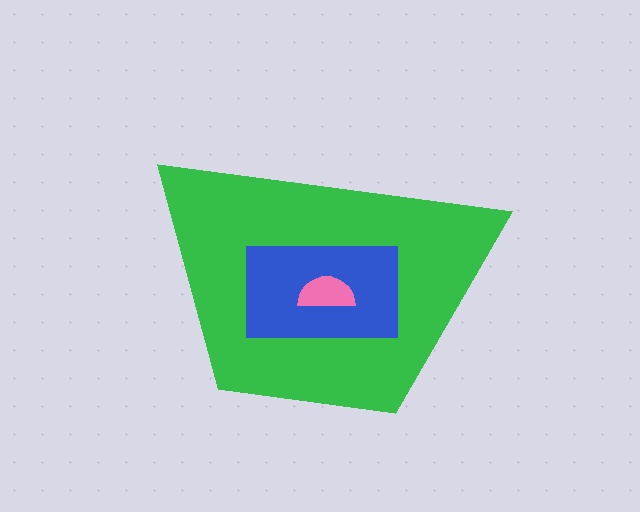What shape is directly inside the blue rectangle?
The pink semicircle.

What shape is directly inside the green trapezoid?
The blue rectangle.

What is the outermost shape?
The green trapezoid.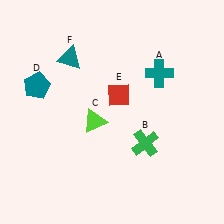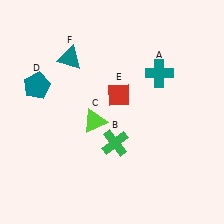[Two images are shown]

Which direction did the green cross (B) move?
The green cross (B) moved left.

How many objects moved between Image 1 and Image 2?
1 object moved between the two images.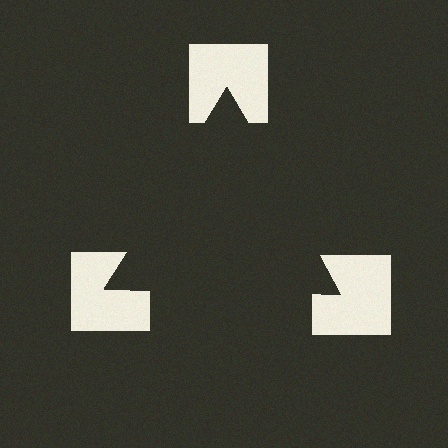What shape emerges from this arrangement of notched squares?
An illusory triangle — its edges are inferred from the aligned wedge cuts in the notched squares, not physically drawn.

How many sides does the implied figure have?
3 sides.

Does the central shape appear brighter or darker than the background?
It typically appears slightly darker than the background, even though no actual brightness change is drawn.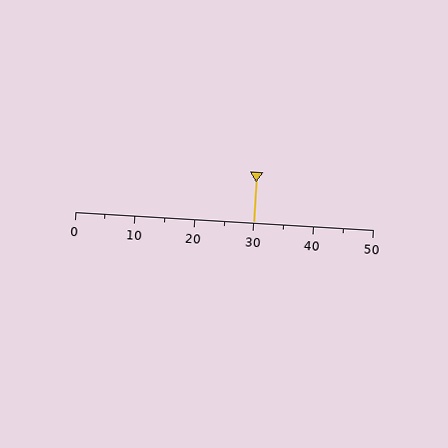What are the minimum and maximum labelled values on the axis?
The axis runs from 0 to 50.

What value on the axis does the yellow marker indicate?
The marker indicates approximately 30.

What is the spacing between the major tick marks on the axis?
The major ticks are spaced 10 apart.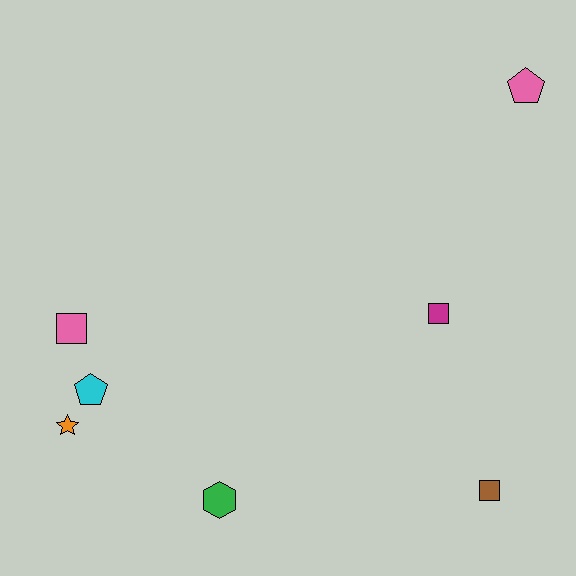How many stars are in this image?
There is 1 star.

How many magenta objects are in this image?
There is 1 magenta object.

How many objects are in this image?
There are 7 objects.